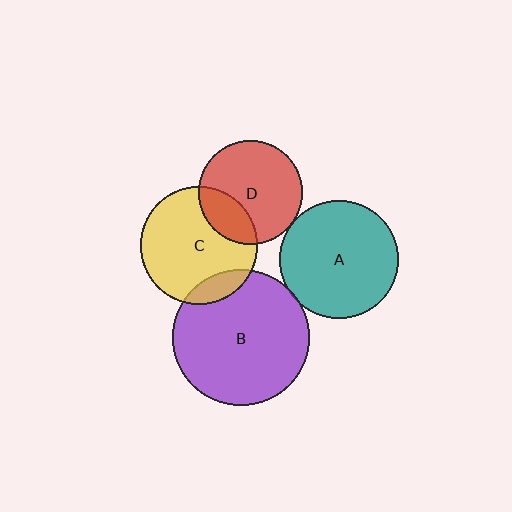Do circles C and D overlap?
Yes.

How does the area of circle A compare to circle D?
Approximately 1.3 times.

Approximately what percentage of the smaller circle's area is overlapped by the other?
Approximately 25%.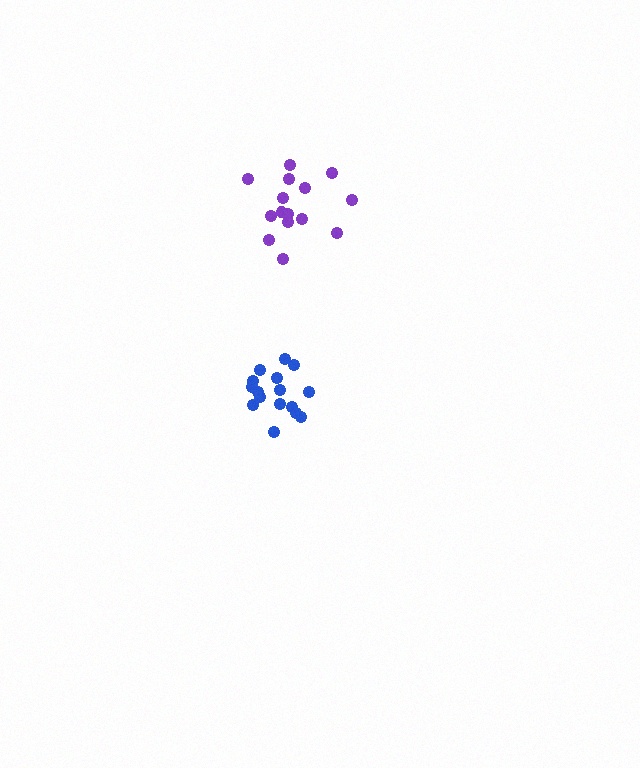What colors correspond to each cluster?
The clusters are colored: blue, purple.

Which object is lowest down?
The blue cluster is bottommost.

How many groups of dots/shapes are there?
There are 2 groups.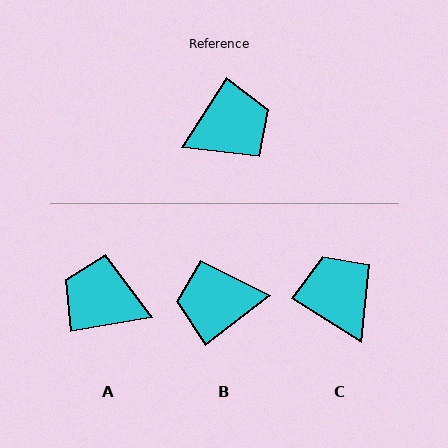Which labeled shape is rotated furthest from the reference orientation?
B, about 160 degrees away.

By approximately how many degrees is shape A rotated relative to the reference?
Approximately 133 degrees counter-clockwise.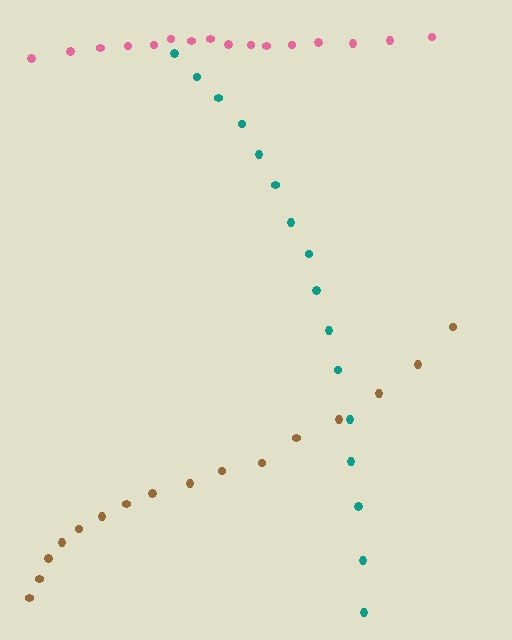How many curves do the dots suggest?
There are 3 distinct paths.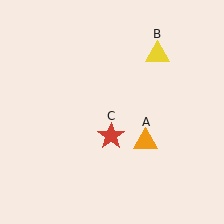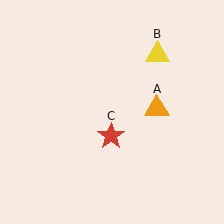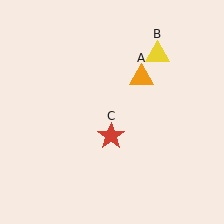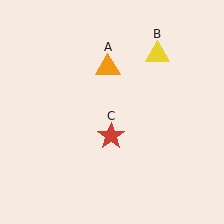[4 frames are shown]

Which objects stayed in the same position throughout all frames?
Yellow triangle (object B) and red star (object C) remained stationary.